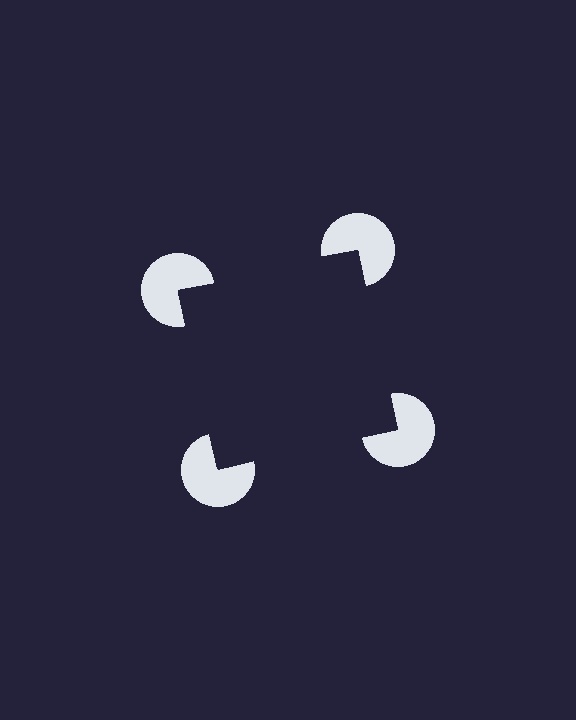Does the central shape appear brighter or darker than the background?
It typically appears slightly darker than the background, even though no actual brightness change is drawn.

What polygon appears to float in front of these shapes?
An illusory square — its edges are inferred from the aligned wedge cuts in the pac-man discs, not physically drawn.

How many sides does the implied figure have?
4 sides.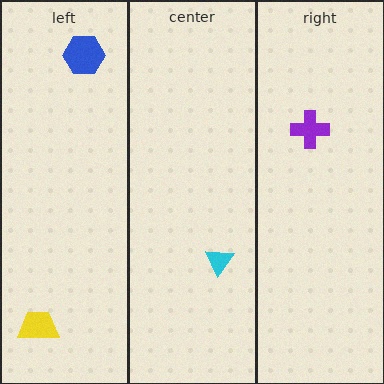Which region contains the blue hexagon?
The left region.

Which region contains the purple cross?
The right region.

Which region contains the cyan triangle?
The center region.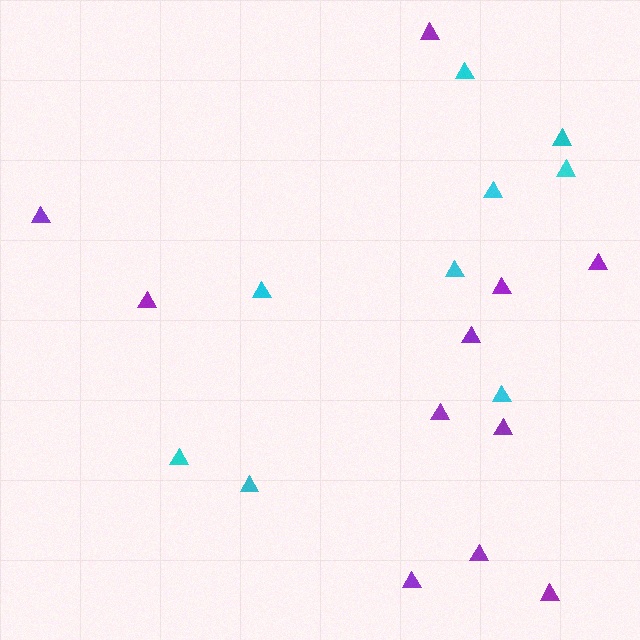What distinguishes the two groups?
There are 2 groups: one group of cyan triangles (9) and one group of purple triangles (11).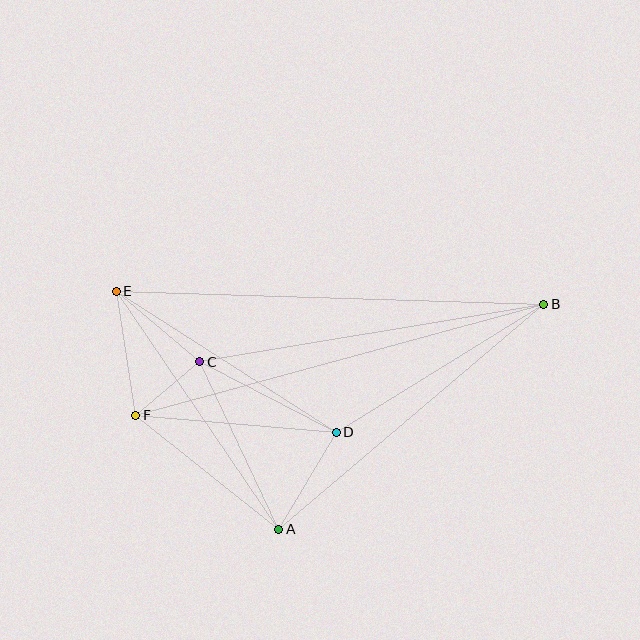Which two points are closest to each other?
Points C and F are closest to each other.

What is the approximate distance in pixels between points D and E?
The distance between D and E is approximately 261 pixels.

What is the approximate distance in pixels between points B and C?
The distance between B and C is approximately 349 pixels.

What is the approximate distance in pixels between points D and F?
The distance between D and F is approximately 201 pixels.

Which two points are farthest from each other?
Points B and E are farthest from each other.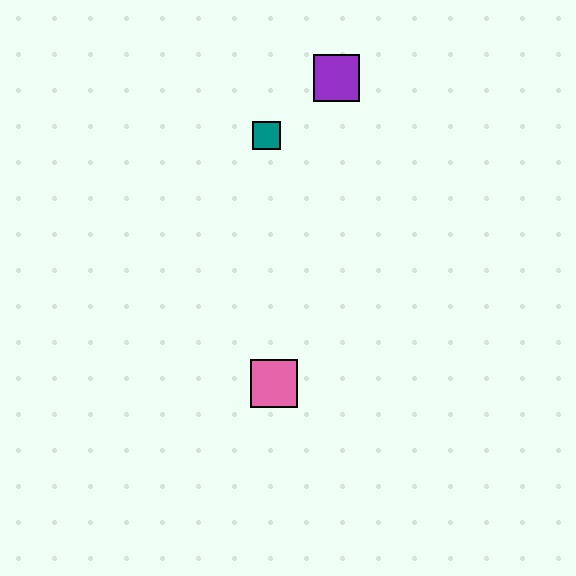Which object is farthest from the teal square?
The pink square is farthest from the teal square.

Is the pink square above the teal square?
No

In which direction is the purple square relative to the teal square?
The purple square is to the right of the teal square.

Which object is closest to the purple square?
The teal square is closest to the purple square.